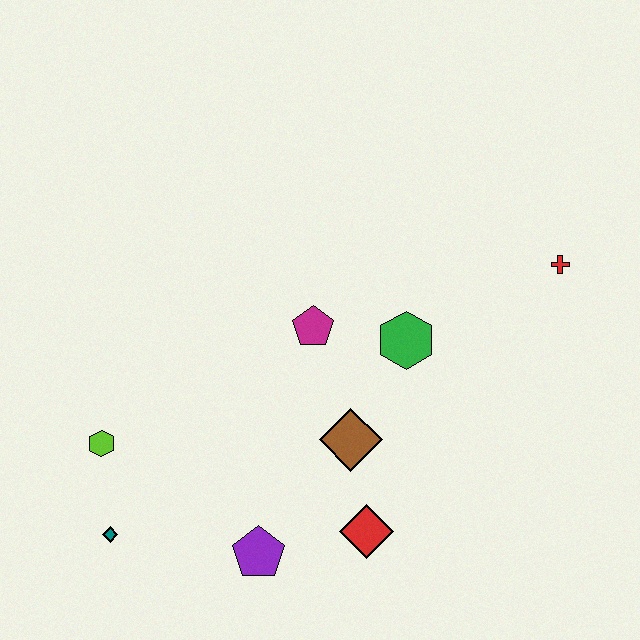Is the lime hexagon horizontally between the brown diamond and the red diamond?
No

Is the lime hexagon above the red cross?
No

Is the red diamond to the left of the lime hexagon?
No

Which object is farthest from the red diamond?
The red cross is farthest from the red diamond.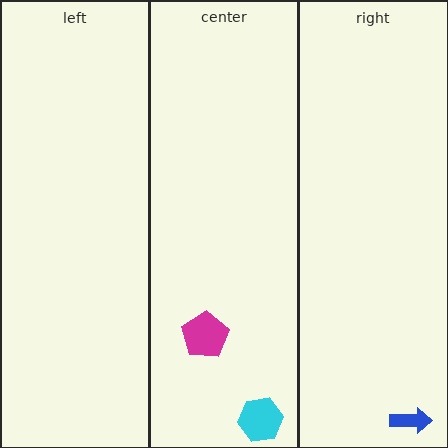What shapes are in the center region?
The magenta pentagon, the cyan hexagon.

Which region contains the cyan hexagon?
The center region.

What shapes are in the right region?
The blue arrow.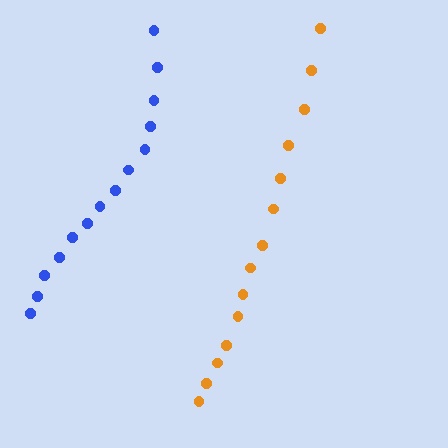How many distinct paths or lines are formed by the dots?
There are 2 distinct paths.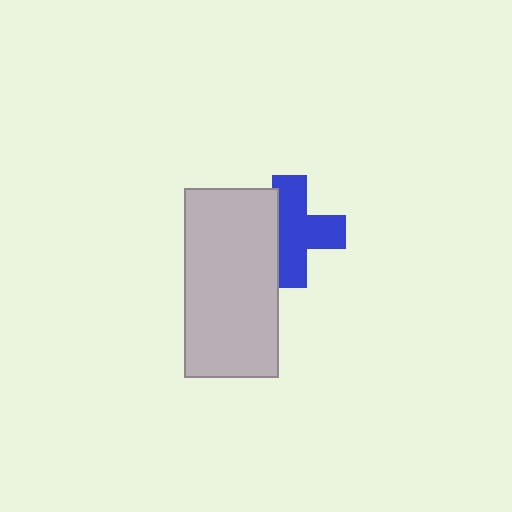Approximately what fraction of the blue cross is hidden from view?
Roughly 32% of the blue cross is hidden behind the light gray rectangle.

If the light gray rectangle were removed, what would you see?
You would see the complete blue cross.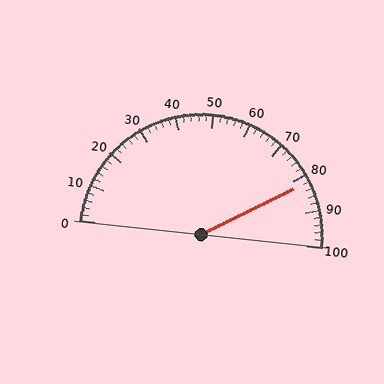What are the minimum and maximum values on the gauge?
The gauge ranges from 0 to 100.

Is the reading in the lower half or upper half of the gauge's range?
The reading is in the upper half of the range (0 to 100).